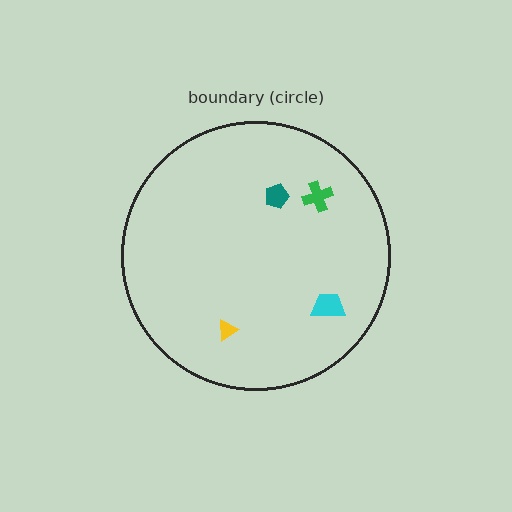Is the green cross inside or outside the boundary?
Inside.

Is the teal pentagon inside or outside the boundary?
Inside.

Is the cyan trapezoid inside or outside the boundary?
Inside.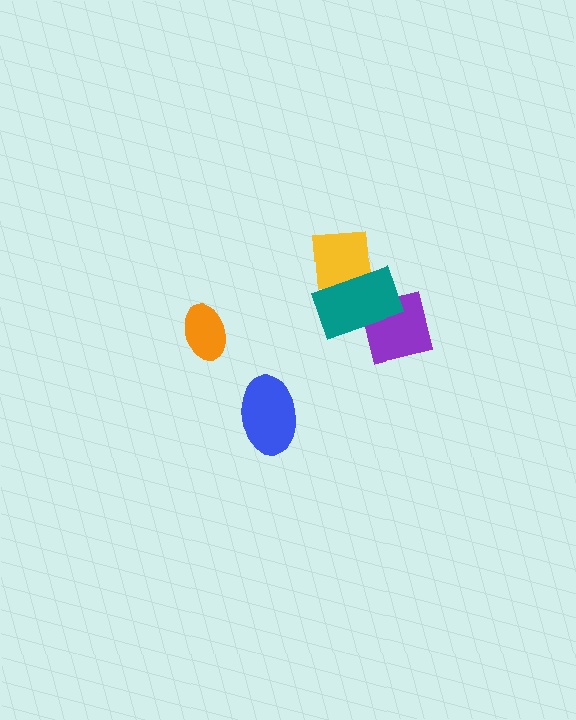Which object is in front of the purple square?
The teal rectangle is in front of the purple square.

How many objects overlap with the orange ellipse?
0 objects overlap with the orange ellipse.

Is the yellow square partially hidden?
Yes, it is partially covered by another shape.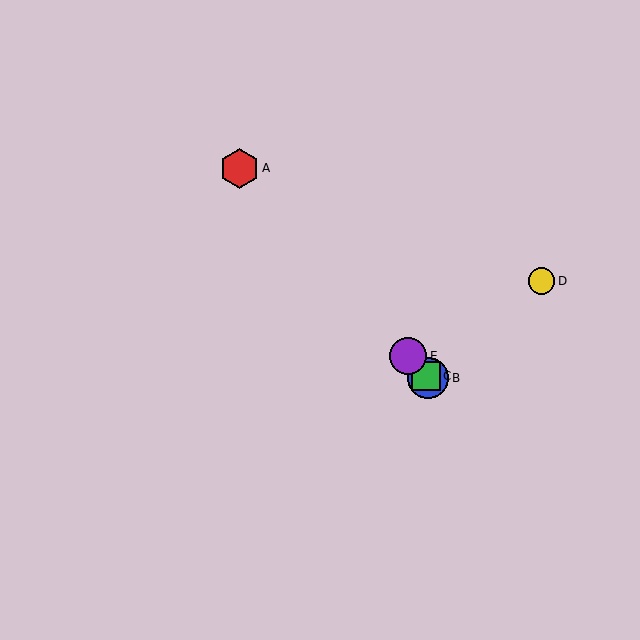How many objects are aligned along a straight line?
4 objects (A, B, C, E) are aligned along a straight line.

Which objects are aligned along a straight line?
Objects A, B, C, E are aligned along a straight line.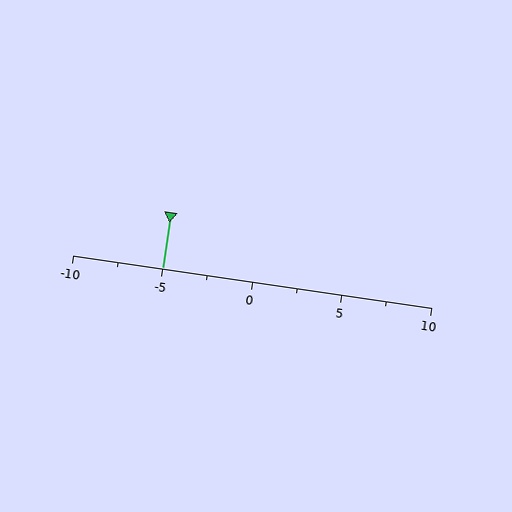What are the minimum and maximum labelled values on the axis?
The axis runs from -10 to 10.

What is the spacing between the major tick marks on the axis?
The major ticks are spaced 5 apart.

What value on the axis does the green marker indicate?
The marker indicates approximately -5.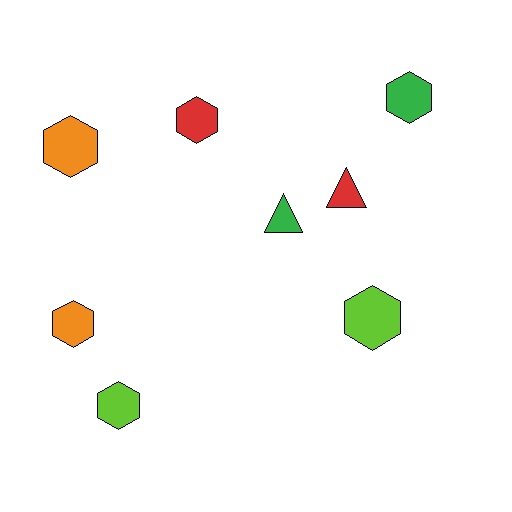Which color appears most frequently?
Red, with 2 objects.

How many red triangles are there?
There is 1 red triangle.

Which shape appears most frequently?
Hexagon, with 6 objects.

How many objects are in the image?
There are 8 objects.